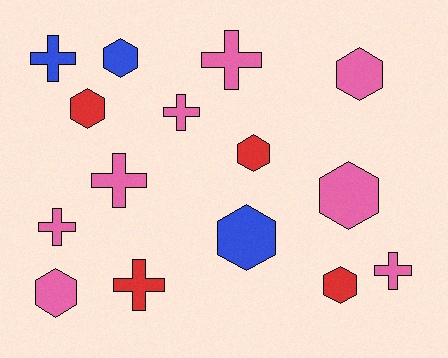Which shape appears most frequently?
Hexagon, with 8 objects.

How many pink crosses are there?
There are 5 pink crosses.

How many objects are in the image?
There are 15 objects.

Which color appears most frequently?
Pink, with 8 objects.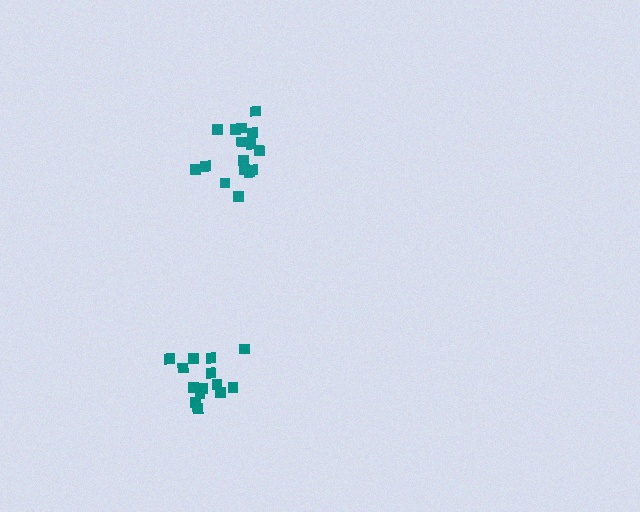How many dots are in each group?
Group 1: 14 dots, Group 2: 16 dots (30 total).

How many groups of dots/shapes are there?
There are 2 groups.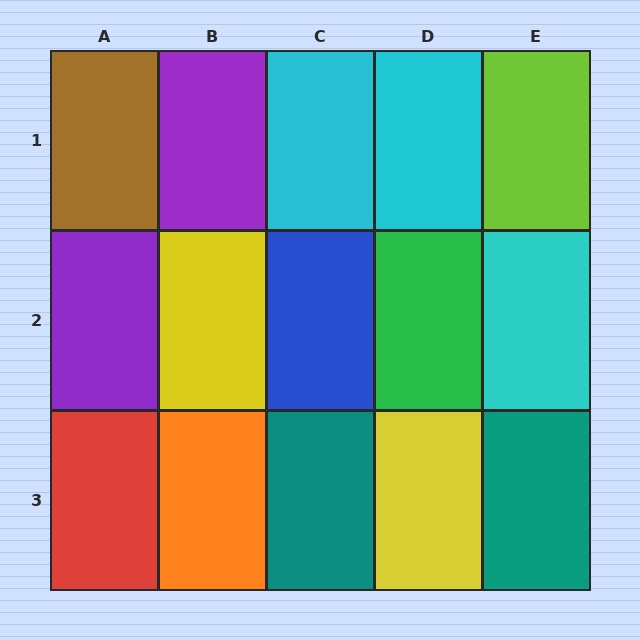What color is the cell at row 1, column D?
Cyan.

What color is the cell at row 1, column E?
Lime.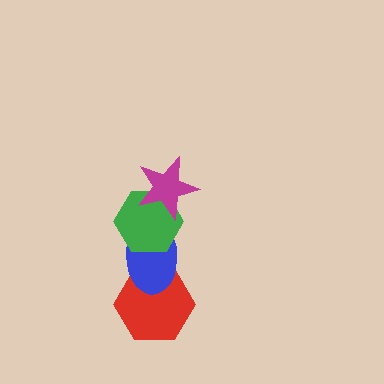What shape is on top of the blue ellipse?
The green hexagon is on top of the blue ellipse.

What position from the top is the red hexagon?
The red hexagon is 4th from the top.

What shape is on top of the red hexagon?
The blue ellipse is on top of the red hexagon.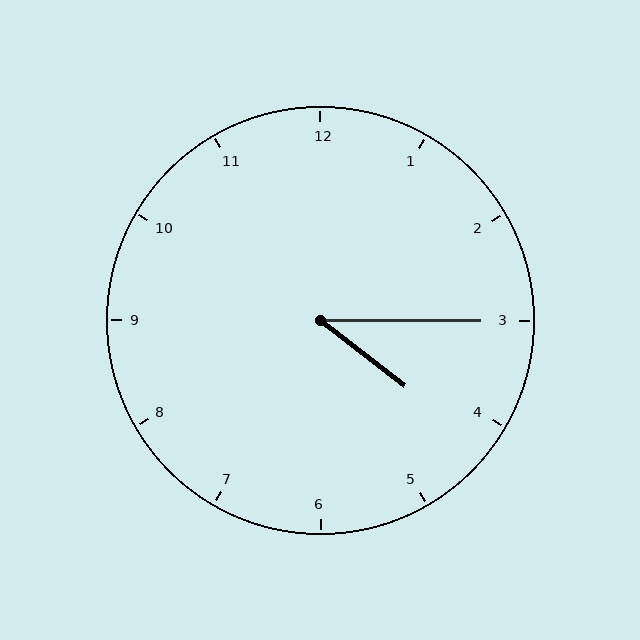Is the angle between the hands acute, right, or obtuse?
It is acute.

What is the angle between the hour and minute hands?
Approximately 38 degrees.